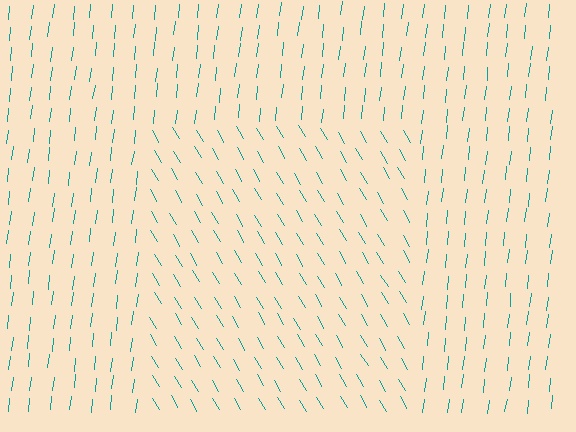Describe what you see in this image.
The image is filled with small teal line segments. A rectangle region in the image has lines oriented differently from the surrounding lines, creating a visible texture boundary.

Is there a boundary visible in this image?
Yes, there is a texture boundary formed by a change in line orientation.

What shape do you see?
I see a rectangle.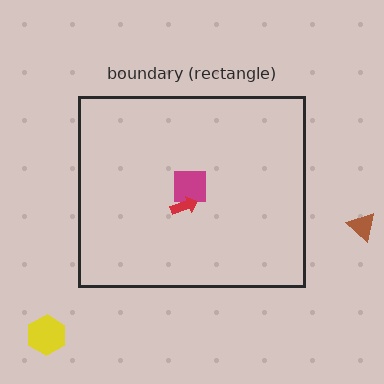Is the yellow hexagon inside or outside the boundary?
Outside.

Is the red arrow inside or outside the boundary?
Inside.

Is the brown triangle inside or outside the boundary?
Outside.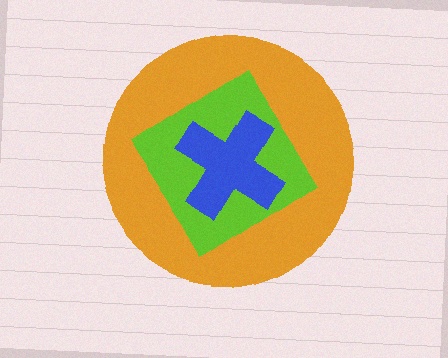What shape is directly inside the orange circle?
The lime diamond.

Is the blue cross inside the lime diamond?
Yes.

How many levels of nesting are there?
3.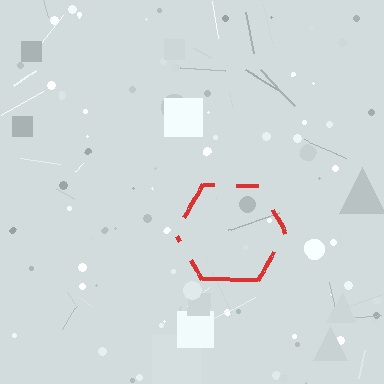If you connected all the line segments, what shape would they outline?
They would outline a hexagon.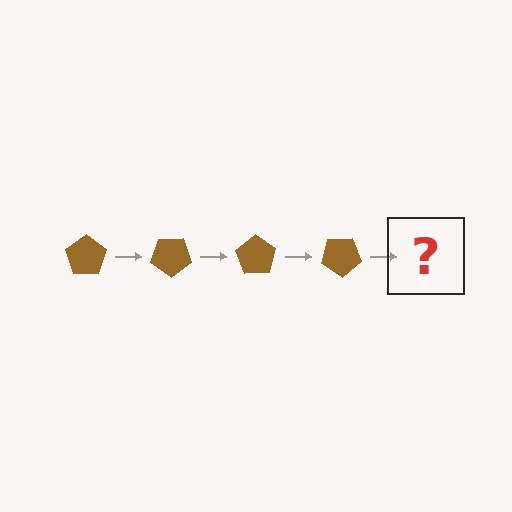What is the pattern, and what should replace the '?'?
The pattern is that the pentagon rotates 35 degrees each step. The '?' should be a brown pentagon rotated 140 degrees.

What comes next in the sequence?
The next element should be a brown pentagon rotated 140 degrees.